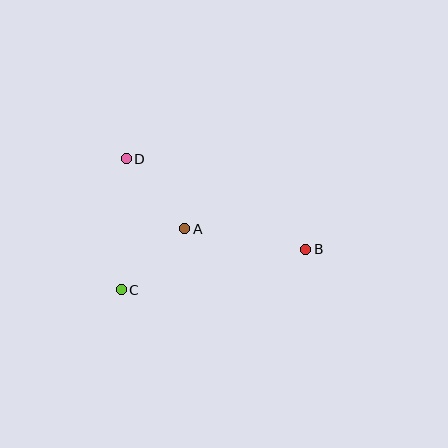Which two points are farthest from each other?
Points B and D are farthest from each other.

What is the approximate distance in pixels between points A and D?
The distance between A and D is approximately 91 pixels.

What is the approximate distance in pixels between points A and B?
The distance between A and B is approximately 123 pixels.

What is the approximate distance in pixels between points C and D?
The distance between C and D is approximately 131 pixels.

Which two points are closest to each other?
Points A and C are closest to each other.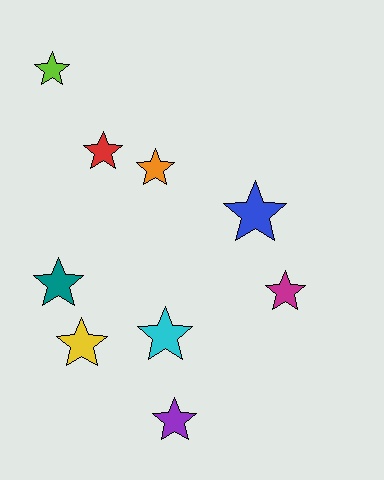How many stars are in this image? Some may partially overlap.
There are 9 stars.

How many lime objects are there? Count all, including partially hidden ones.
There is 1 lime object.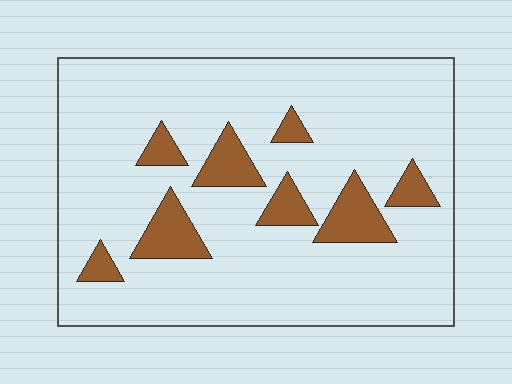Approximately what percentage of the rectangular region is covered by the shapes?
Approximately 15%.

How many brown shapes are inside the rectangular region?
8.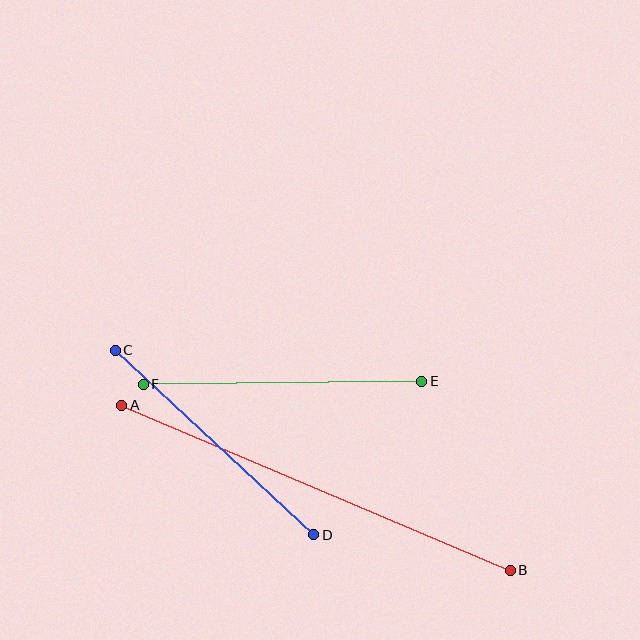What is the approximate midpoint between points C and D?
The midpoint is at approximately (215, 442) pixels.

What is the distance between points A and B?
The distance is approximately 422 pixels.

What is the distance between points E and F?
The distance is approximately 278 pixels.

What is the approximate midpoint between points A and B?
The midpoint is at approximately (316, 488) pixels.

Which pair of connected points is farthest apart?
Points A and B are farthest apart.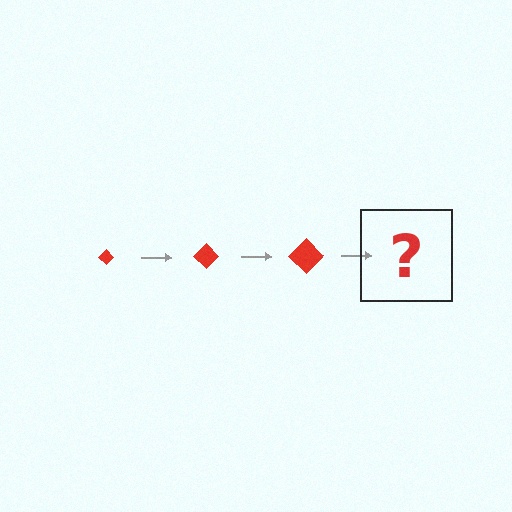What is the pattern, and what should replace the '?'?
The pattern is that the diamond gets progressively larger each step. The '?' should be a red diamond, larger than the previous one.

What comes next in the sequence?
The next element should be a red diamond, larger than the previous one.